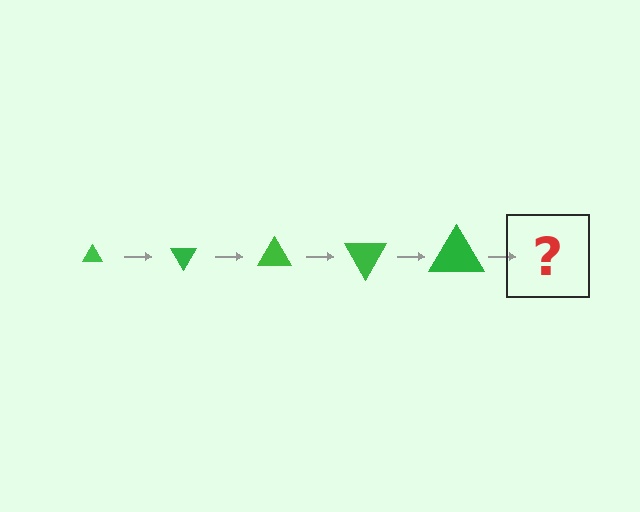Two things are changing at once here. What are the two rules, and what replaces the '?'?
The two rules are that the triangle grows larger each step and it rotates 60 degrees each step. The '?' should be a triangle, larger than the previous one and rotated 300 degrees from the start.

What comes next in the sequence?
The next element should be a triangle, larger than the previous one and rotated 300 degrees from the start.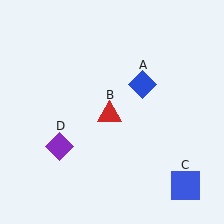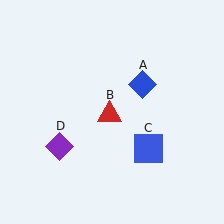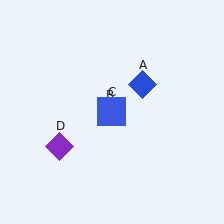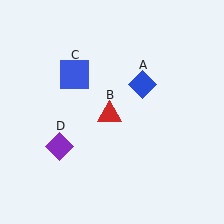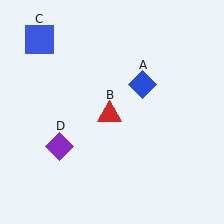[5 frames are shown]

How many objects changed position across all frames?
1 object changed position: blue square (object C).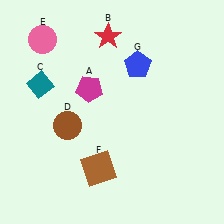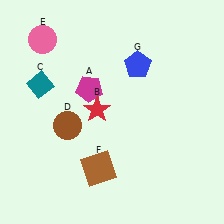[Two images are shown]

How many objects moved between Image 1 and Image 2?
1 object moved between the two images.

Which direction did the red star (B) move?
The red star (B) moved down.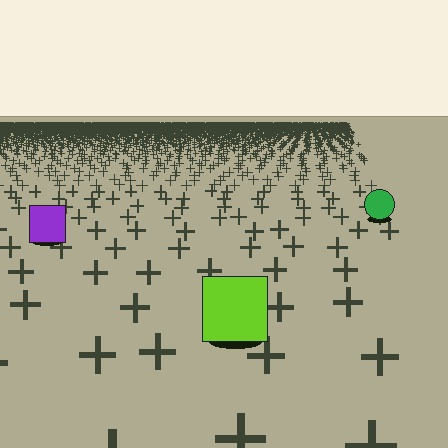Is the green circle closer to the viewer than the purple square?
No. The purple square is closer — you can tell from the texture gradient: the ground texture is coarser near it.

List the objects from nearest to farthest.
From nearest to farthest: the lime square, the purple square, the green circle.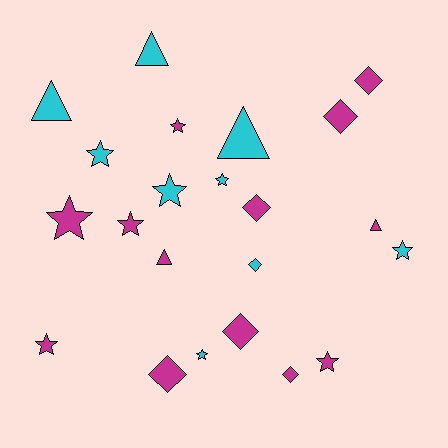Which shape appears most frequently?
Star, with 10 objects.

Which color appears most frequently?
Magenta, with 13 objects.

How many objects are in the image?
There are 22 objects.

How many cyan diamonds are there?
There is 1 cyan diamond.